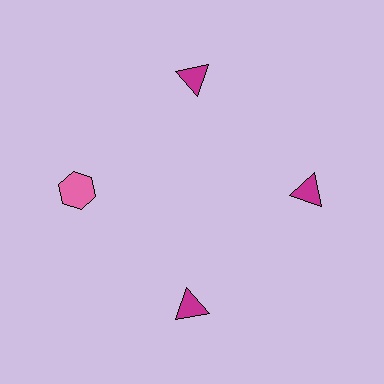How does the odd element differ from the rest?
It differs in both color (pink instead of magenta) and shape (hexagon instead of triangle).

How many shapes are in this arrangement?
There are 4 shapes arranged in a ring pattern.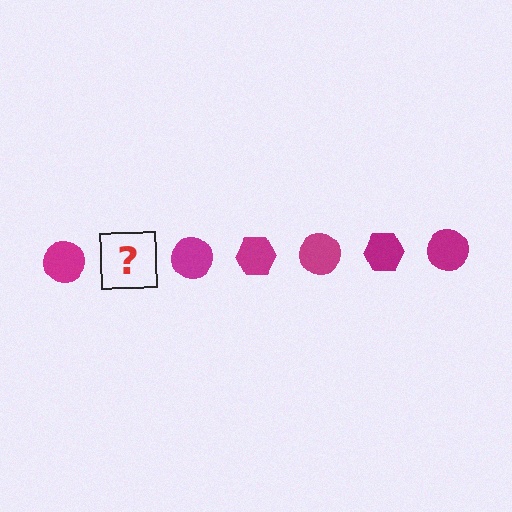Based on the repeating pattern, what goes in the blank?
The blank should be a magenta hexagon.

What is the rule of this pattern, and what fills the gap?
The rule is that the pattern cycles through circle, hexagon shapes in magenta. The gap should be filled with a magenta hexagon.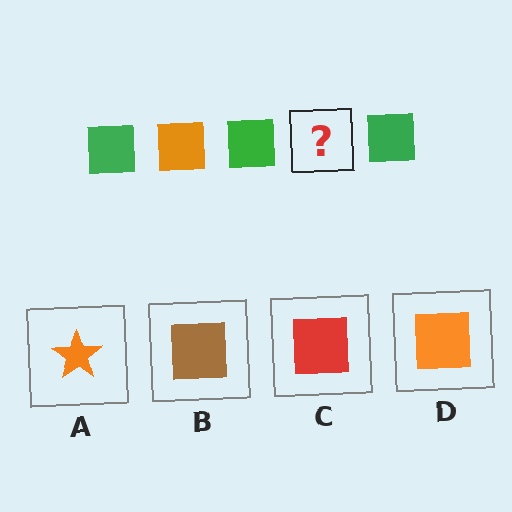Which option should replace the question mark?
Option D.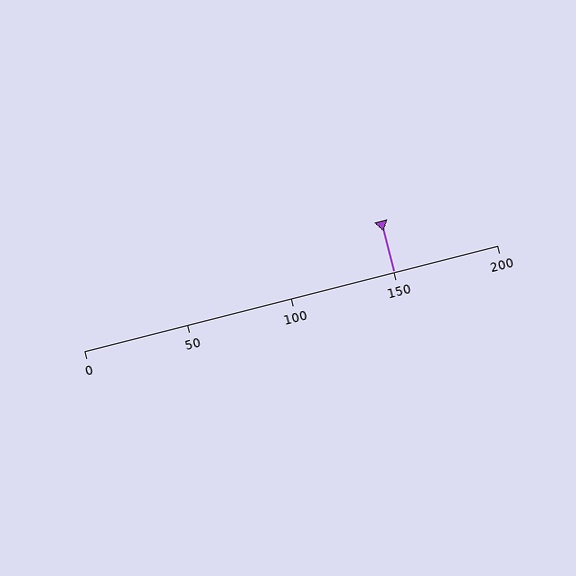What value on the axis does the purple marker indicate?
The marker indicates approximately 150.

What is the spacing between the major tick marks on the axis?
The major ticks are spaced 50 apart.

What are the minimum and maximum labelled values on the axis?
The axis runs from 0 to 200.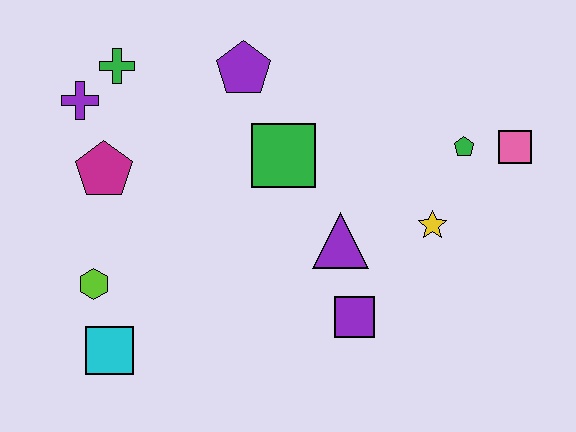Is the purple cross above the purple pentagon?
No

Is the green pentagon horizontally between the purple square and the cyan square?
No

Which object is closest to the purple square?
The purple triangle is closest to the purple square.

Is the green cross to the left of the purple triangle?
Yes